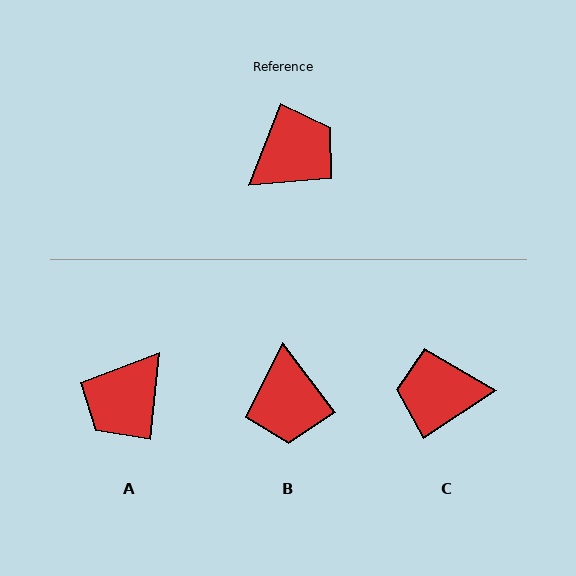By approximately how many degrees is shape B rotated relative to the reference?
Approximately 121 degrees clockwise.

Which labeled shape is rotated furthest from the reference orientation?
A, about 164 degrees away.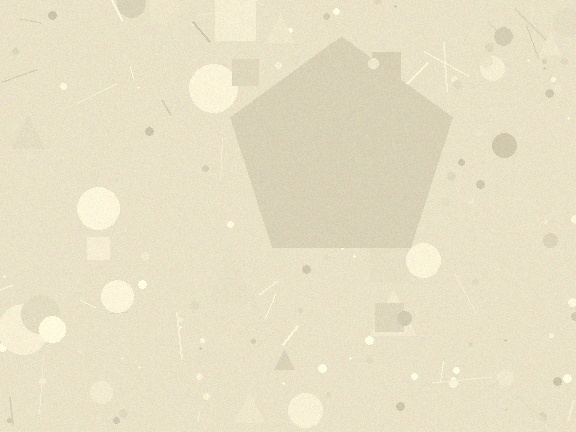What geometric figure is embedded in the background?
A pentagon is embedded in the background.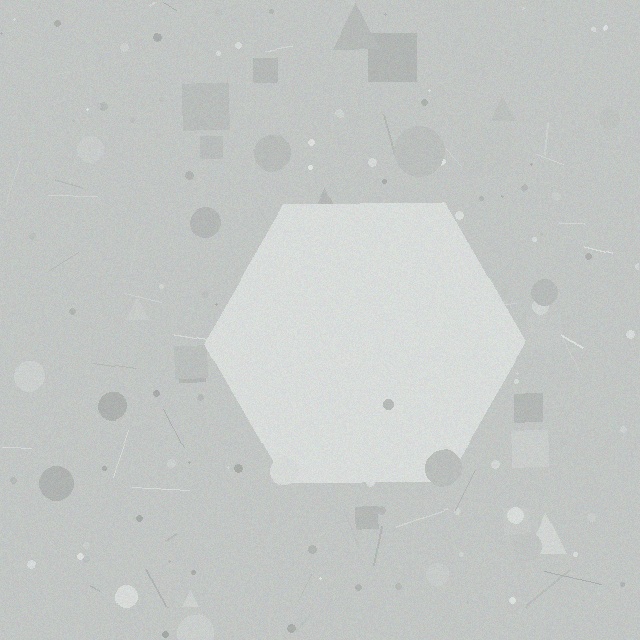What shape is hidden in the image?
A hexagon is hidden in the image.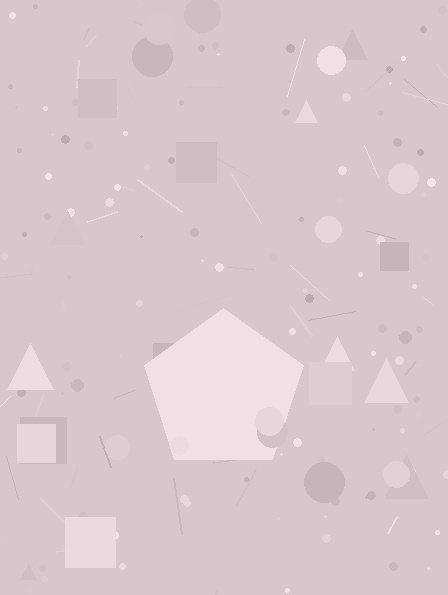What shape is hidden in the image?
A pentagon is hidden in the image.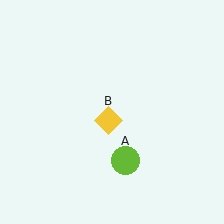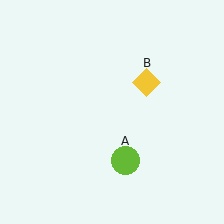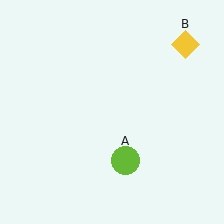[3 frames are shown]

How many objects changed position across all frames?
1 object changed position: yellow diamond (object B).